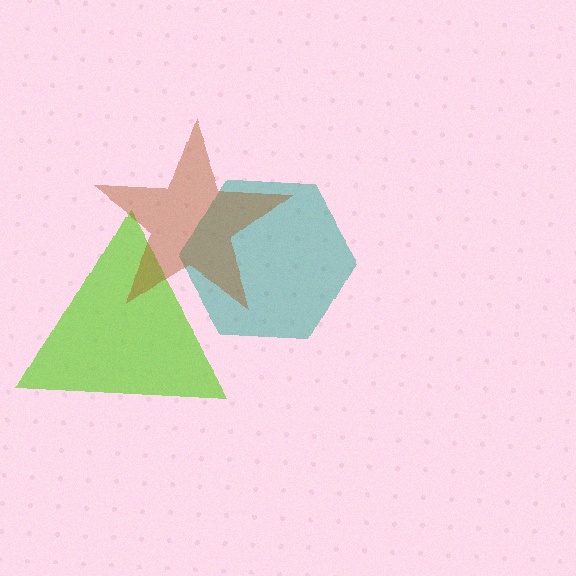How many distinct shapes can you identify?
There are 3 distinct shapes: a teal hexagon, a lime triangle, a brown star.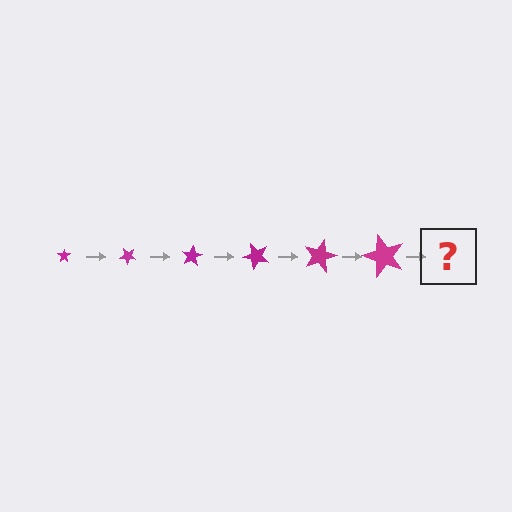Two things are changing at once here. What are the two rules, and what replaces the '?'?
The two rules are that the star grows larger each step and it rotates 40 degrees each step. The '?' should be a star, larger than the previous one and rotated 240 degrees from the start.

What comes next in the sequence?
The next element should be a star, larger than the previous one and rotated 240 degrees from the start.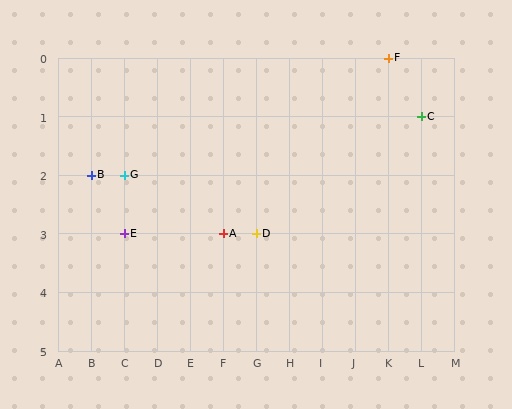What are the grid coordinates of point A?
Point A is at grid coordinates (F, 3).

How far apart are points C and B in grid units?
Points C and B are 10 columns and 1 row apart (about 10.0 grid units diagonally).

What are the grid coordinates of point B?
Point B is at grid coordinates (B, 2).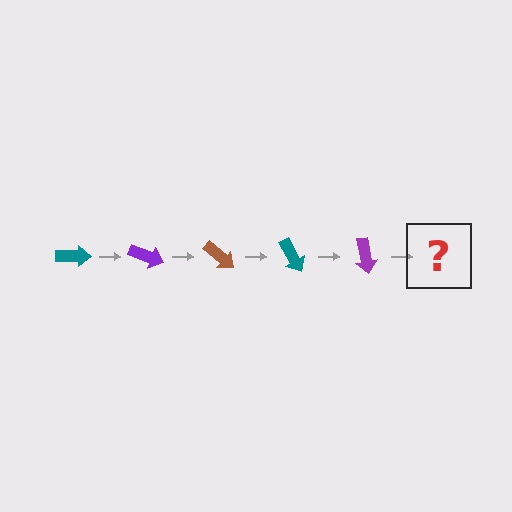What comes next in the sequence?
The next element should be a brown arrow, rotated 100 degrees from the start.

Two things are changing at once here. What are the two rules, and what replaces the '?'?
The two rules are that it rotates 20 degrees each step and the color cycles through teal, purple, and brown. The '?' should be a brown arrow, rotated 100 degrees from the start.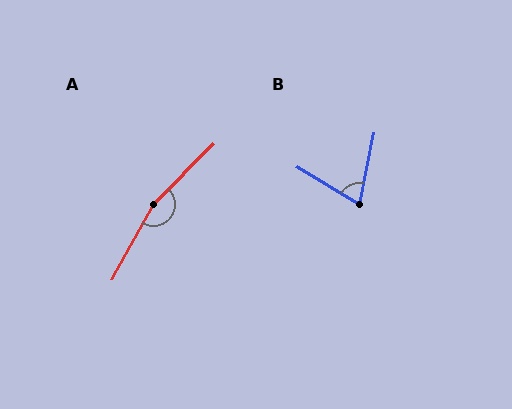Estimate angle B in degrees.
Approximately 70 degrees.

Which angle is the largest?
A, at approximately 164 degrees.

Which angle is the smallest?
B, at approximately 70 degrees.